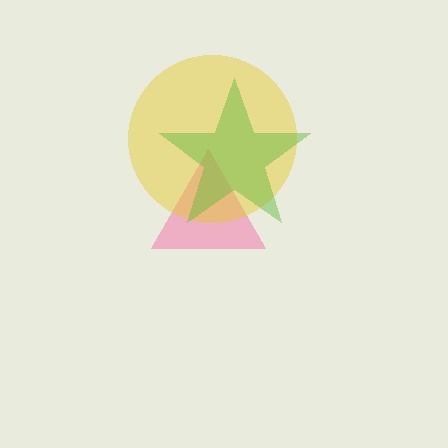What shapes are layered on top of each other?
The layered shapes are: a pink triangle, a yellow circle, a lime star.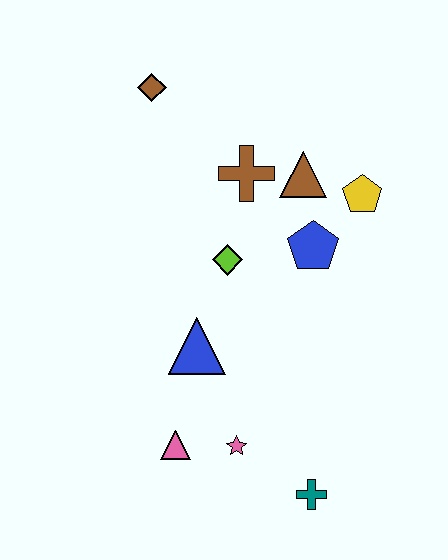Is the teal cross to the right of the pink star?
Yes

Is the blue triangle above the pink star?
Yes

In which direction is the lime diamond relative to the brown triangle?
The lime diamond is below the brown triangle.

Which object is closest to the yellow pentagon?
The brown triangle is closest to the yellow pentagon.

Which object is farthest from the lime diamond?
The teal cross is farthest from the lime diamond.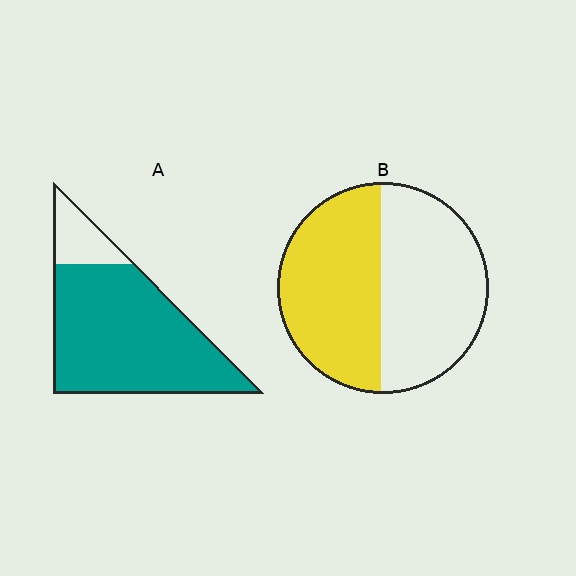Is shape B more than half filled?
Roughly half.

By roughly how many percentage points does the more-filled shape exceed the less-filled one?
By roughly 35 percentage points (A over B).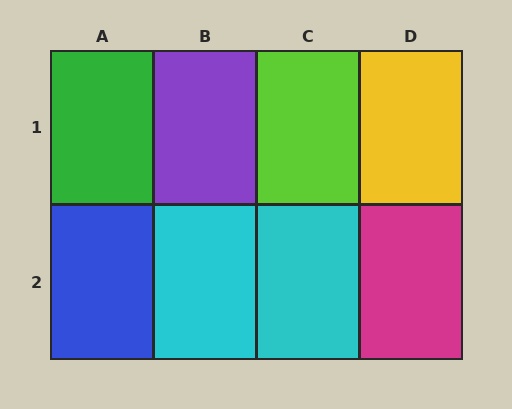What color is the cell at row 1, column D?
Yellow.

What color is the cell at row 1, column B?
Purple.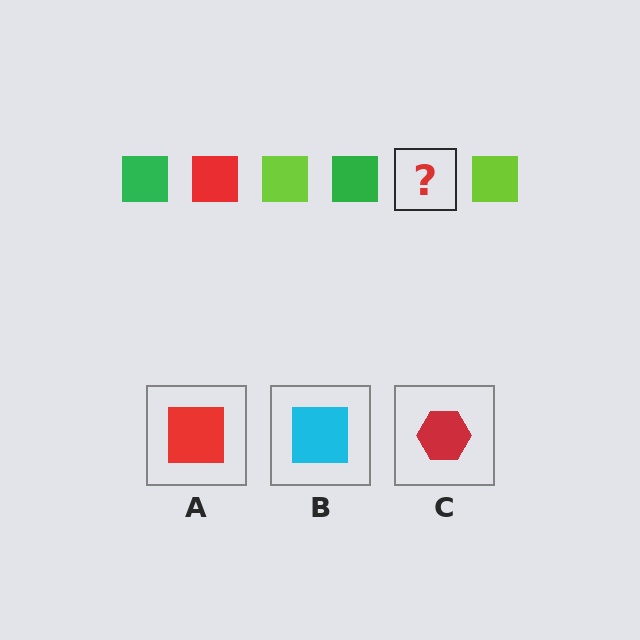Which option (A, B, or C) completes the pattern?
A.